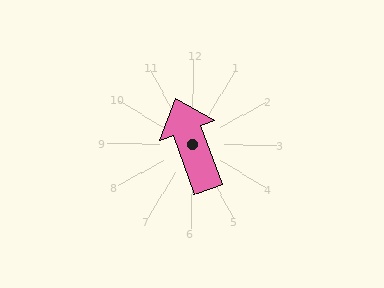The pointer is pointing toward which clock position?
Roughly 11 o'clock.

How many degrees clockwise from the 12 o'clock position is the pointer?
Approximately 340 degrees.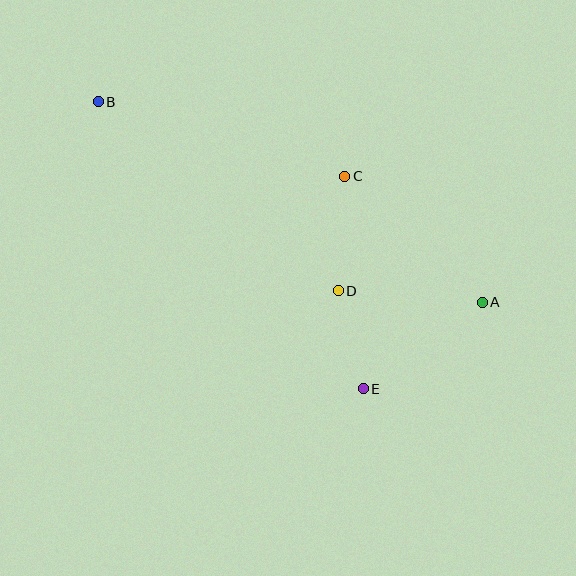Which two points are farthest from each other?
Points A and B are farthest from each other.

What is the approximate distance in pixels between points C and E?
The distance between C and E is approximately 213 pixels.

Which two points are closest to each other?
Points D and E are closest to each other.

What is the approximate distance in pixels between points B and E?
The distance between B and E is approximately 391 pixels.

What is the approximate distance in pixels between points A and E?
The distance between A and E is approximately 147 pixels.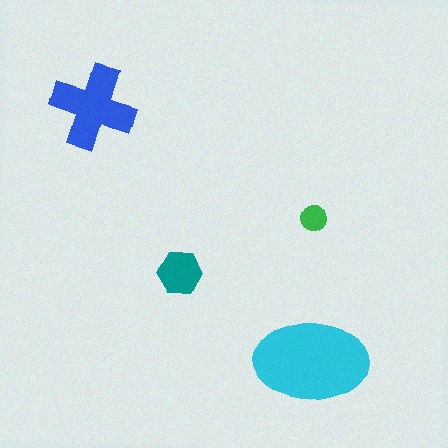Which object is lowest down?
The cyan ellipse is bottommost.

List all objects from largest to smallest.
The cyan ellipse, the blue cross, the teal hexagon, the green circle.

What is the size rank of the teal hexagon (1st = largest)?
3rd.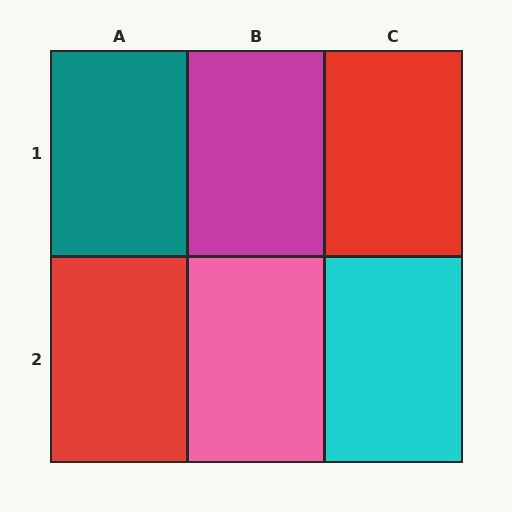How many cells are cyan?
1 cell is cyan.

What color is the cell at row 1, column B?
Magenta.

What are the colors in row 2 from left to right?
Red, pink, cyan.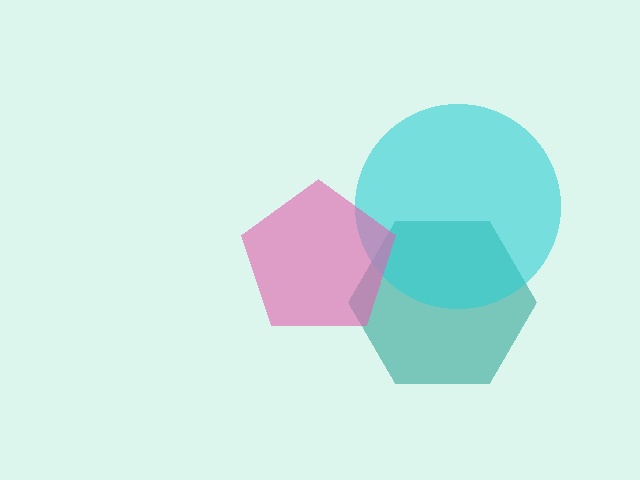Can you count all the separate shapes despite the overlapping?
Yes, there are 3 separate shapes.